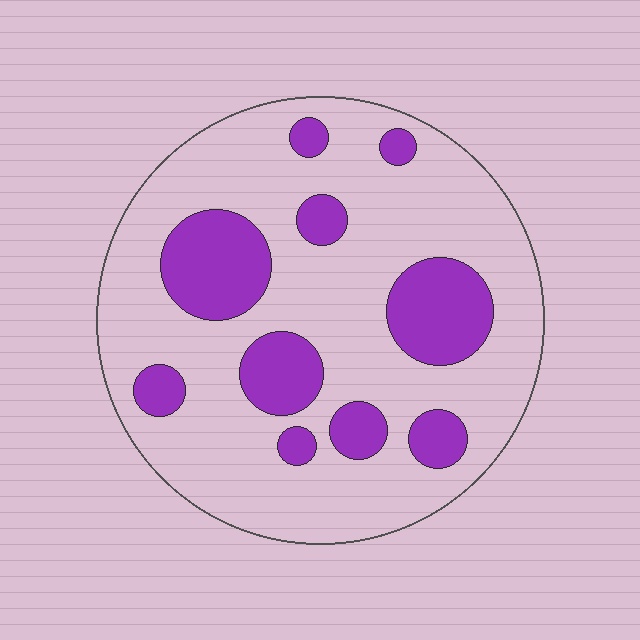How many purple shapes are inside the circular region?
10.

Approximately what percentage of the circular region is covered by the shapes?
Approximately 25%.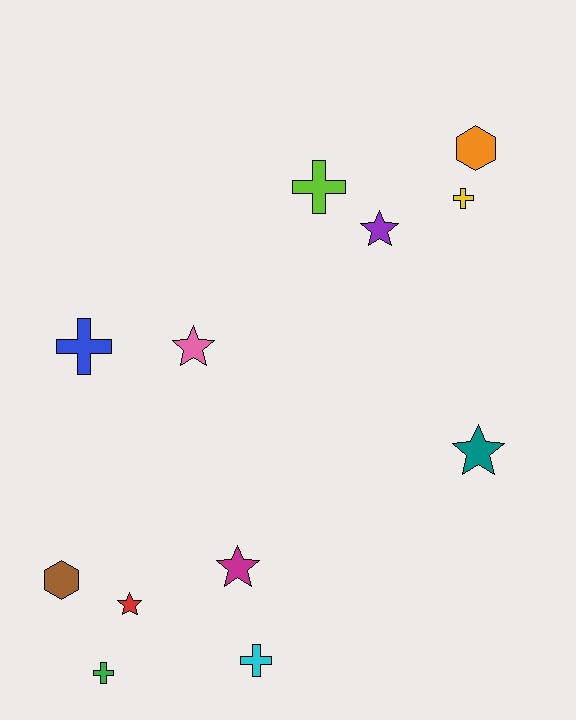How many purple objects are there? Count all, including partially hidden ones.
There is 1 purple object.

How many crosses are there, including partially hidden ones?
There are 5 crosses.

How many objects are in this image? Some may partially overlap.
There are 12 objects.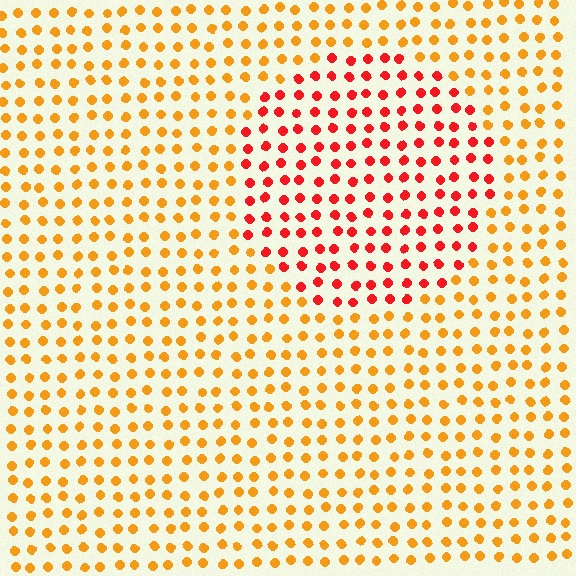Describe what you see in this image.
The image is filled with small orange elements in a uniform arrangement. A circle-shaped region is visible where the elements are tinted to a slightly different hue, forming a subtle color boundary.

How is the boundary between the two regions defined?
The boundary is defined purely by a slight shift in hue (about 39 degrees). Spacing, size, and orientation are identical on both sides.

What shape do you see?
I see a circle.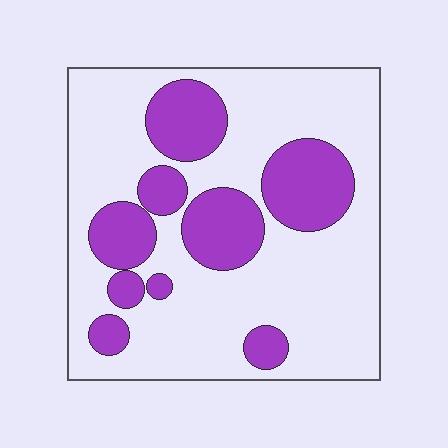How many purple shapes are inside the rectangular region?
9.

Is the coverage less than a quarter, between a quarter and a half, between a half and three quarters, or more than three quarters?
Between a quarter and a half.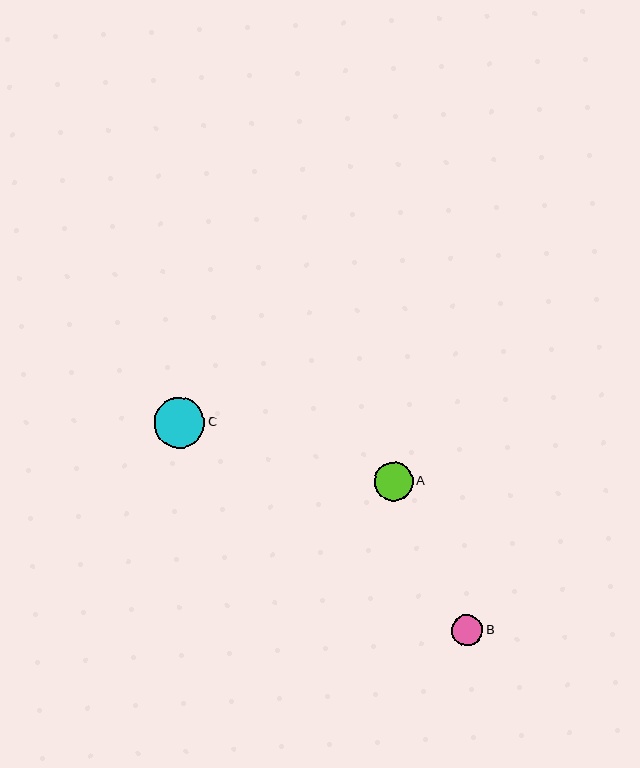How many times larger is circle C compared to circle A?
Circle C is approximately 1.3 times the size of circle A.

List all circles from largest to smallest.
From largest to smallest: C, A, B.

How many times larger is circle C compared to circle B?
Circle C is approximately 1.6 times the size of circle B.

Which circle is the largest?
Circle C is the largest with a size of approximately 51 pixels.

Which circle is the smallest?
Circle B is the smallest with a size of approximately 31 pixels.